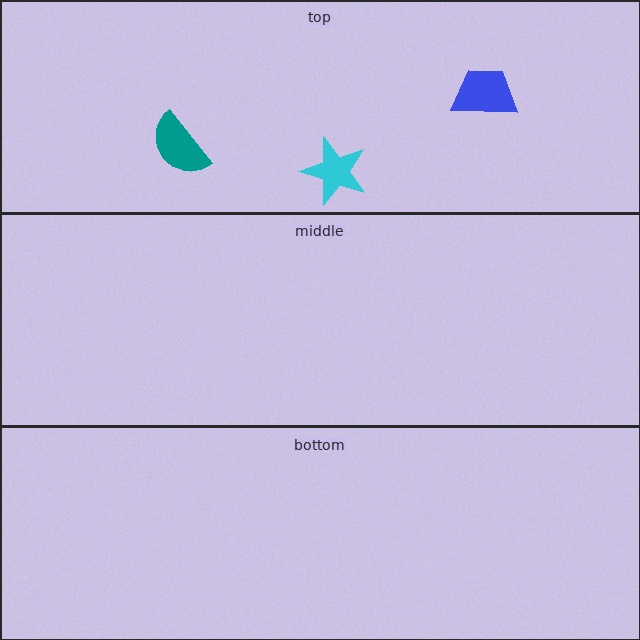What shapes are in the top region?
The cyan star, the blue trapezoid, the teal semicircle.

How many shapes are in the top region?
3.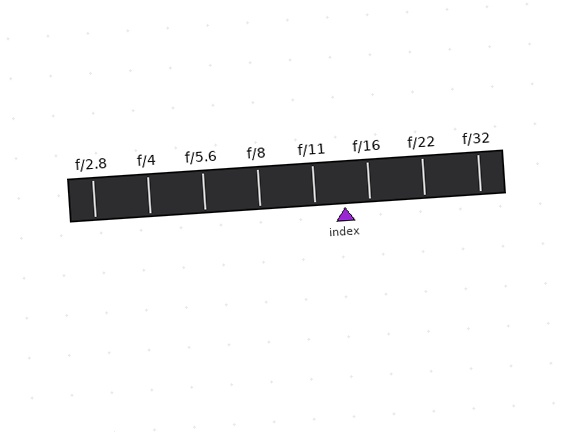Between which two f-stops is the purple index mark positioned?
The index mark is between f/11 and f/16.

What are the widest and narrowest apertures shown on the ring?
The widest aperture shown is f/2.8 and the narrowest is f/32.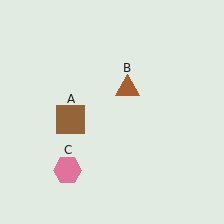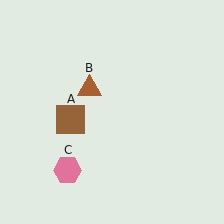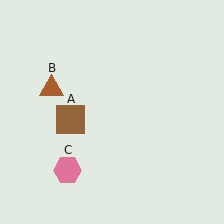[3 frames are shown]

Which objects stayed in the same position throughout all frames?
Brown square (object A) and pink hexagon (object C) remained stationary.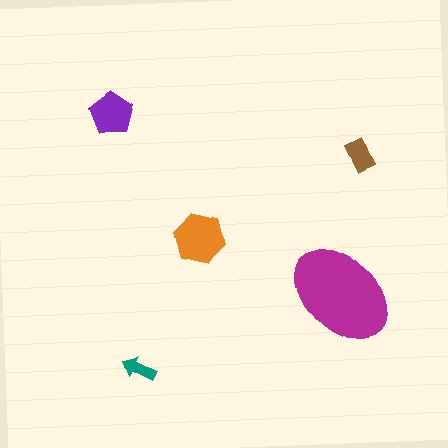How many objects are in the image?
There are 5 objects in the image.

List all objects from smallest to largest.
The teal arrow, the brown rectangle, the purple pentagon, the orange hexagon, the magenta ellipse.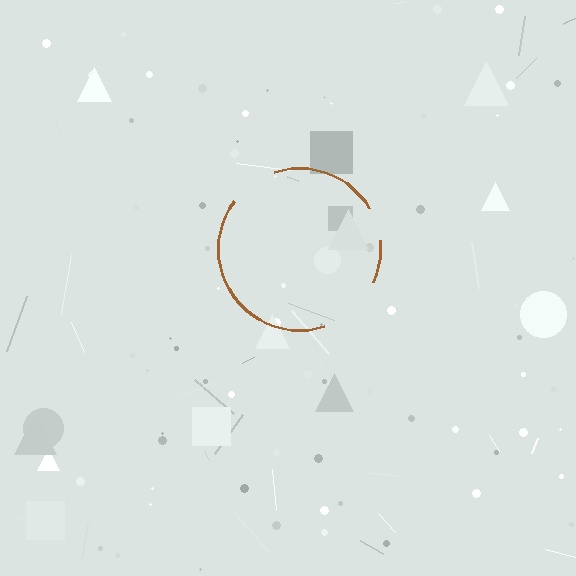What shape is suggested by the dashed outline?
The dashed outline suggests a circle.